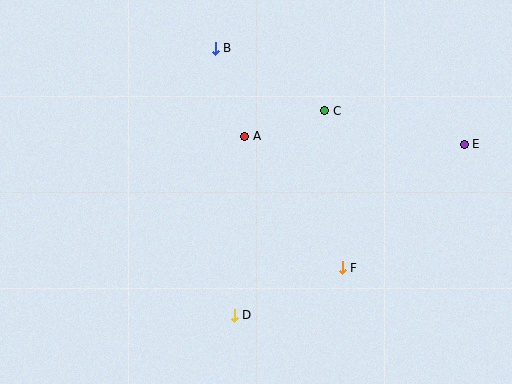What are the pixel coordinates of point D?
Point D is at (234, 315).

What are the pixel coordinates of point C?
Point C is at (325, 111).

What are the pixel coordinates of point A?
Point A is at (245, 136).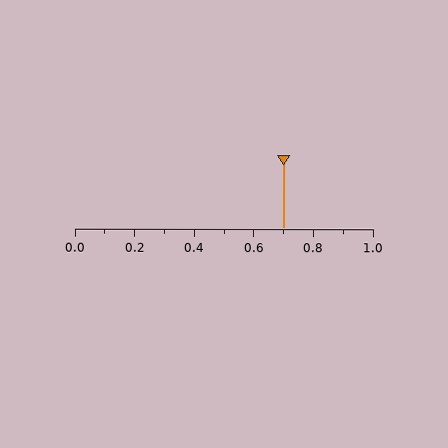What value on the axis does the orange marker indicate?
The marker indicates approximately 0.7.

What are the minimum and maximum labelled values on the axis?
The axis runs from 0.0 to 1.0.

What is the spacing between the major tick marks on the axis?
The major ticks are spaced 0.2 apart.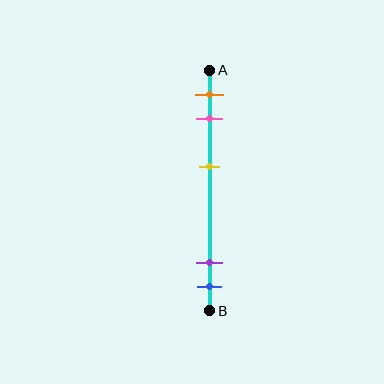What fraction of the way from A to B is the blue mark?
The blue mark is approximately 90% (0.9) of the way from A to B.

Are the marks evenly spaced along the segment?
No, the marks are not evenly spaced.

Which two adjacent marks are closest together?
The purple and blue marks are the closest adjacent pair.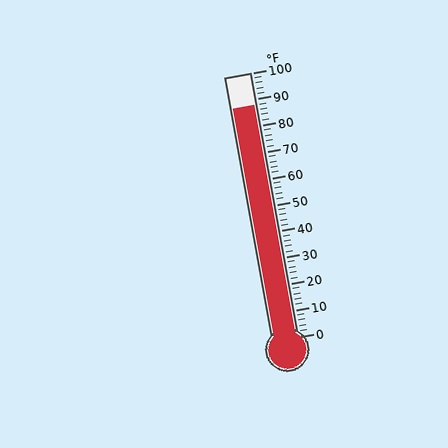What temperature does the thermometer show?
The thermometer shows approximately 88°F.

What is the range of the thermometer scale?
The thermometer scale ranges from 0°F to 100°F.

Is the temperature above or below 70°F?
The temperature is above 70°F.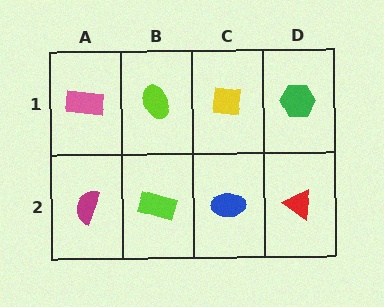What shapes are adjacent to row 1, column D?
A red triangle (row 2, column D), a yellow square (row 1, column C).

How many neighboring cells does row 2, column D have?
2.